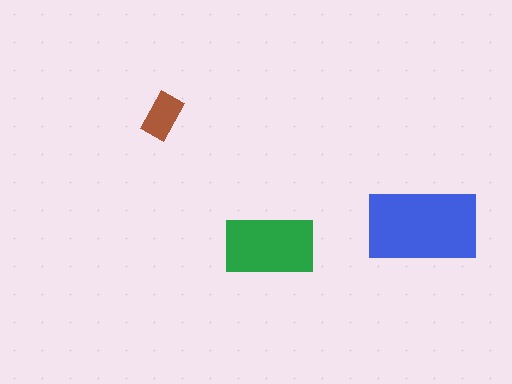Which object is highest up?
The brown rectangle is topmost.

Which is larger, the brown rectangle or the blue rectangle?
The blue one.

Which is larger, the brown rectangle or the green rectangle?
The green one.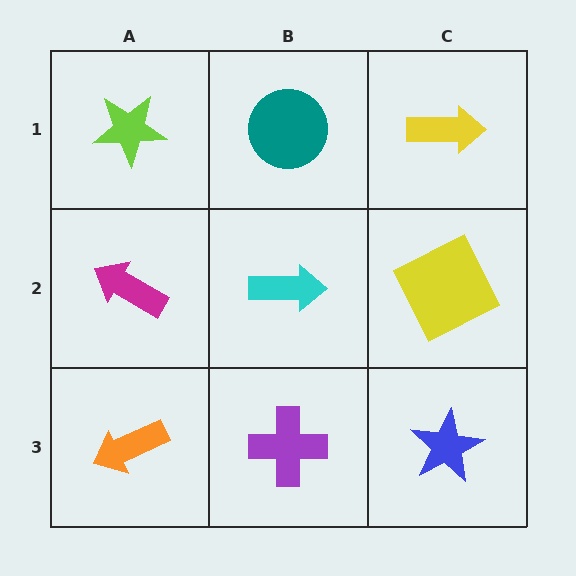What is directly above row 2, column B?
A teal circle.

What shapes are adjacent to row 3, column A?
A magenta arrow (row 2, column A), a purple cross (row 3, column B).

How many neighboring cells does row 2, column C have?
3.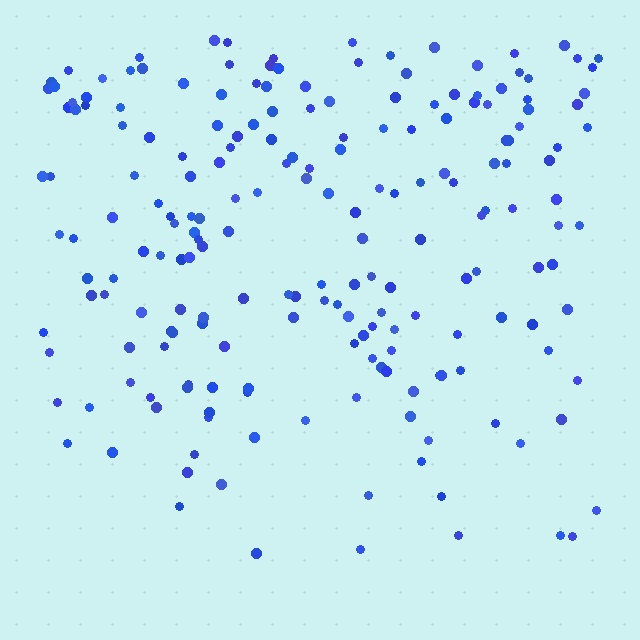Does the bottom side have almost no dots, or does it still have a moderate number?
Still a moderate number, just noticeably fewer than the top.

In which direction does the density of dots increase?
From bottom to top, with the top side densest.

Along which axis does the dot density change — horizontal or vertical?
Vertical.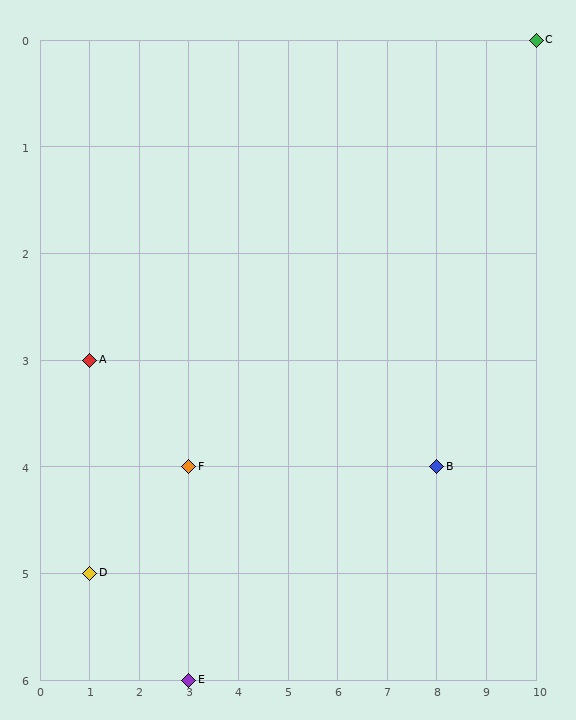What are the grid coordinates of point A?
Point A is at grid coordinates (1, 3).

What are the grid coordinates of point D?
Point D is at grid coordinates (1, 5).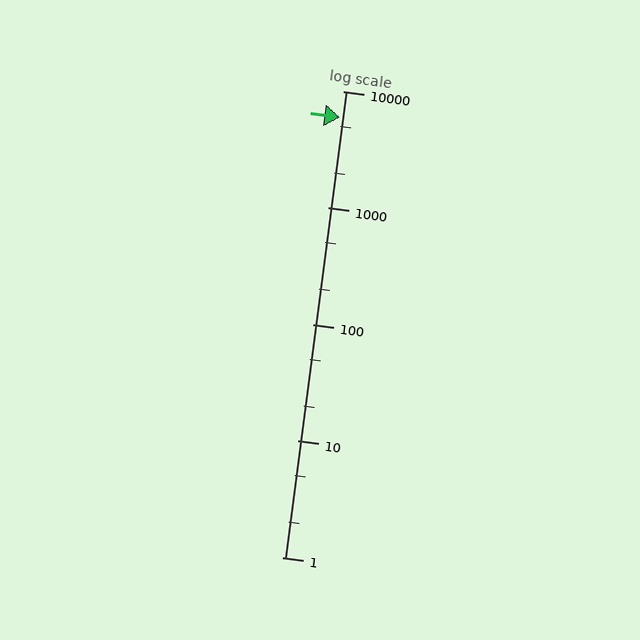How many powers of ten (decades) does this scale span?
The scale spans 4 decades, from 1 to 10000.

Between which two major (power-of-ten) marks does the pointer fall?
The pointer is between 1000 and 10000.